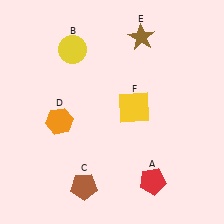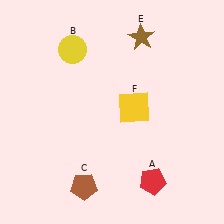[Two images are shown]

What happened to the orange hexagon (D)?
The orange hexagon (D) was removed in Image 2. It was in the bottom-left area of Image 1.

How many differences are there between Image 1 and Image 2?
There is 1 difference between the two images.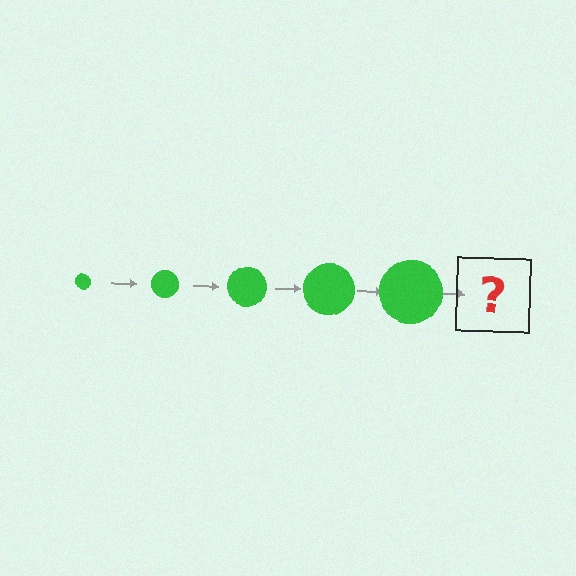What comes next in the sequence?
The next element should be a green circle, larger than the previous one.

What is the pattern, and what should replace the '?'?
The pattern is that the circle gets progressively larger each step. The '?' should be a green circle, larger than the previous one.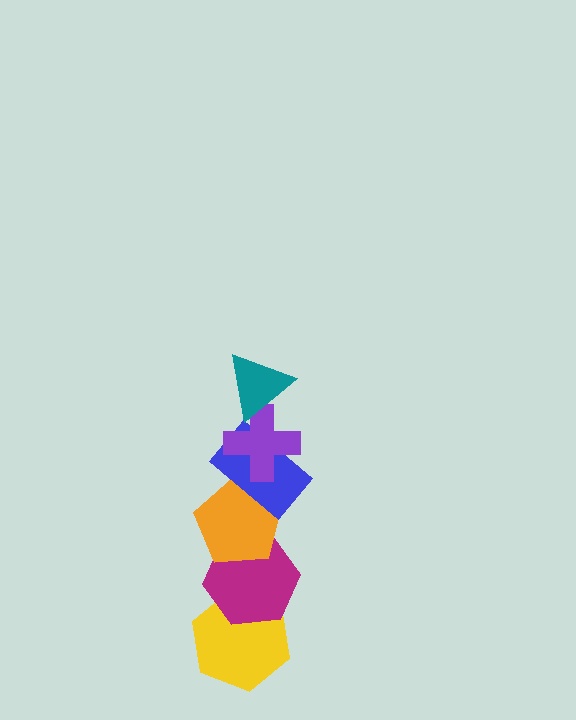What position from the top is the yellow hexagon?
The yellow hexagon is 6th from the top.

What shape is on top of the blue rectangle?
The purple cross is on top of the blue rectangle.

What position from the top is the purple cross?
The purple cross is 2nd from the top.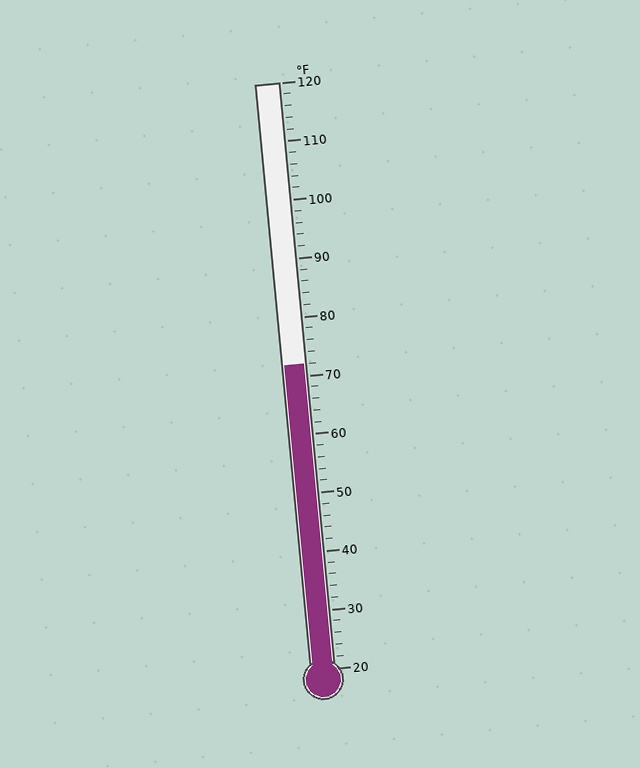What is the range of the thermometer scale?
The thermometer scale ranges from 20°F to 120°F.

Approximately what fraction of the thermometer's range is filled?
The thermometer is filled to approximately 50% of its range.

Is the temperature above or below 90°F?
The temperature is below 90°F.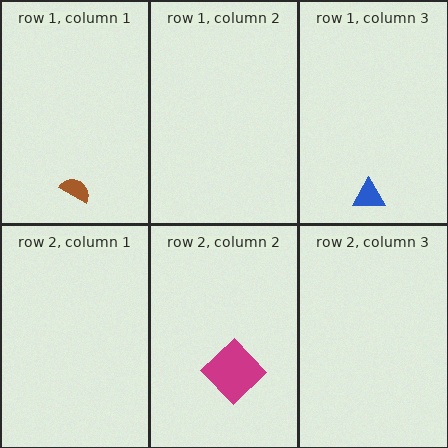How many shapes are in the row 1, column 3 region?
1.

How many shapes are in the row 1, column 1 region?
1.